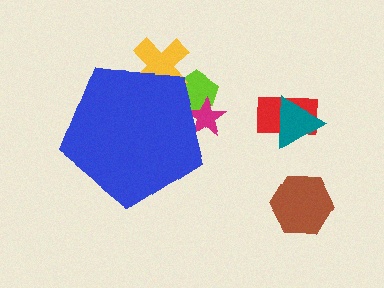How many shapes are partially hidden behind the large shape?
3 shapes are partially hidden.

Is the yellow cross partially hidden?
Yes, the yellow cross is partially hidden behind the blue pentagon.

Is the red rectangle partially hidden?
No, the red rectangle is fully visible.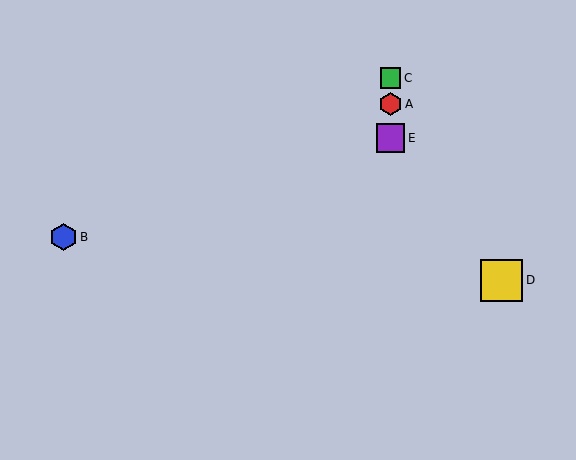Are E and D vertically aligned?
No, E is at x≈391 and D is at x≈502.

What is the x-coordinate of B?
Object B is at x≈64.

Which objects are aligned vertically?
Objects A, C, E are aligned vertically.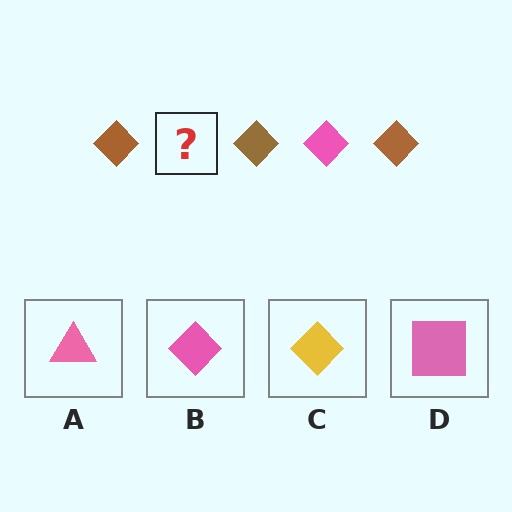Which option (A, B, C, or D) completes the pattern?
B.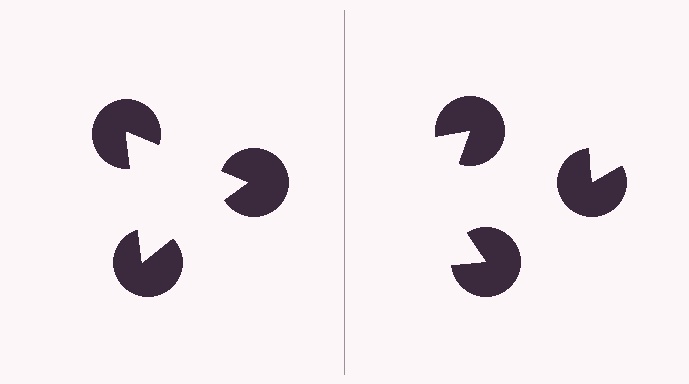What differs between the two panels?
The pac-man discs are positioned identically on both sides; only the wedge orientations differ. On the left they align to a triangle; on the right they are misaligned.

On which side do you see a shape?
An illusory triangle appears on the left side. On the right side the wedge cuts are rotated, so no coherent shape forms.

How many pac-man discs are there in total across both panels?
6 — 3 on each side.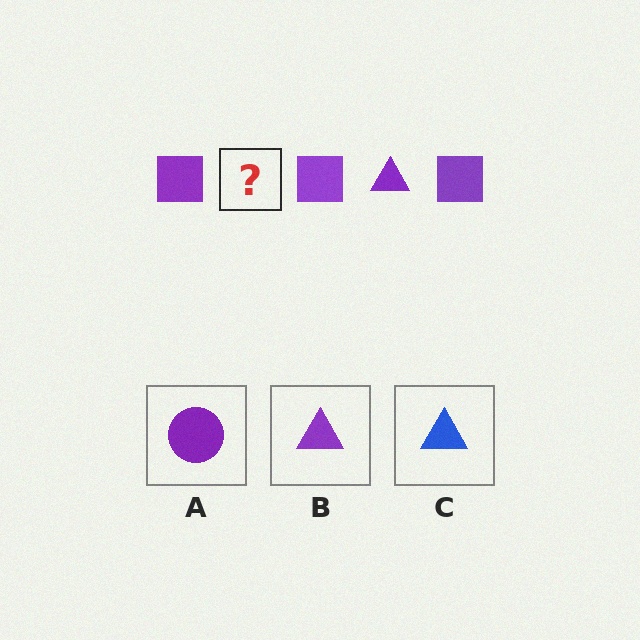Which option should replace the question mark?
Option B.